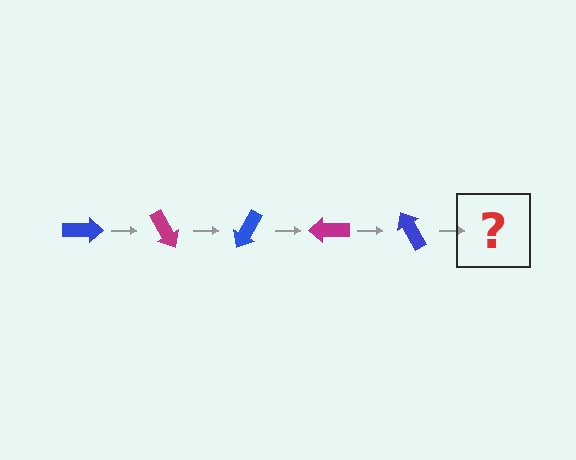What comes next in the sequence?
The next element should be a magenta arrow, rotated 300 degrees from the start.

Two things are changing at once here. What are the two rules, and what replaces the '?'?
The two rules are that it rotates 60 degrees each step and the color cycles through blue and magenta. The '?' should be a magenta arrow, rotated 300 degrees from the start.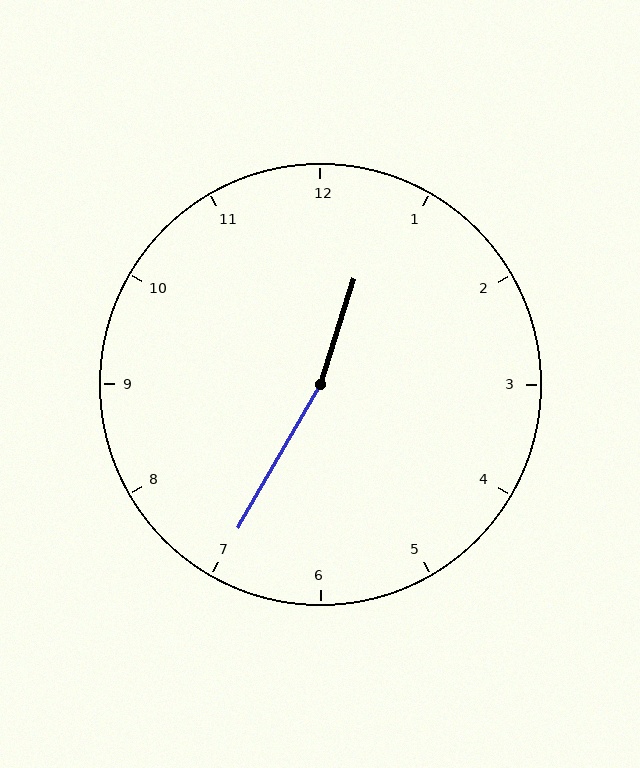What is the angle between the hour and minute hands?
Approximately 168 degrees.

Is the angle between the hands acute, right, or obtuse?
It is obtuse.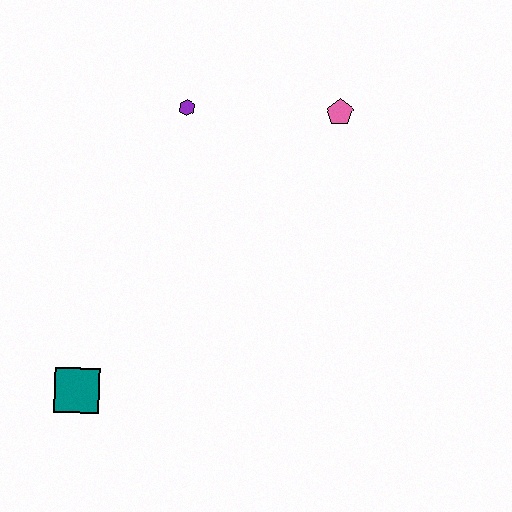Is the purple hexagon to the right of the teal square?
Yes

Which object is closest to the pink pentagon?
The purple hexagon is closest to the pink pentagon.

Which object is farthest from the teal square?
The pink pentagon is farthest from the teal square.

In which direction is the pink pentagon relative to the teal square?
The pink pentagon is above the teal square.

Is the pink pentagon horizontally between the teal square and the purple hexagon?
No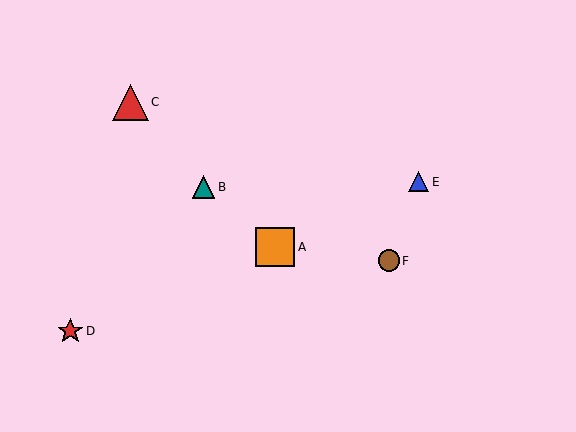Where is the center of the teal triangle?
The center of the teal triangle is at (204, 187).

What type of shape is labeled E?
Shape E is a blue triangle.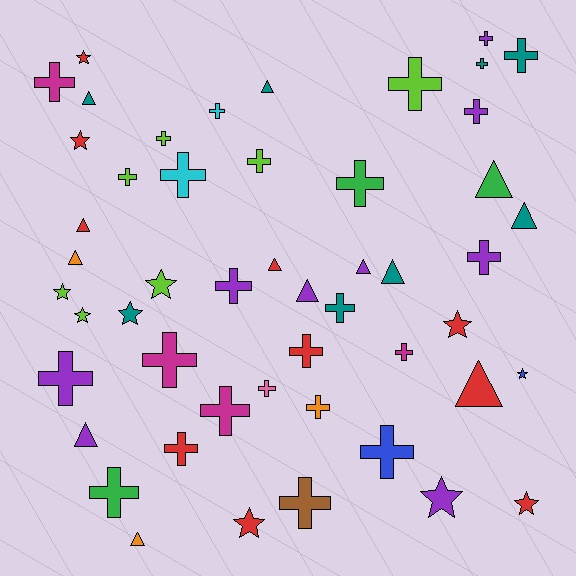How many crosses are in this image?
There are 26 crosses.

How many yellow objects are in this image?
There are no yellow objects.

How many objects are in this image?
There are 50 objects.